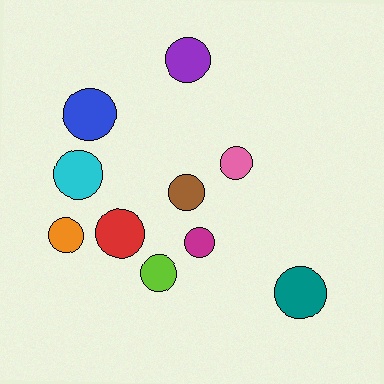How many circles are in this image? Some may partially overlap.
There are 10 circles.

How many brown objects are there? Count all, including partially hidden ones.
There is 1 brown object.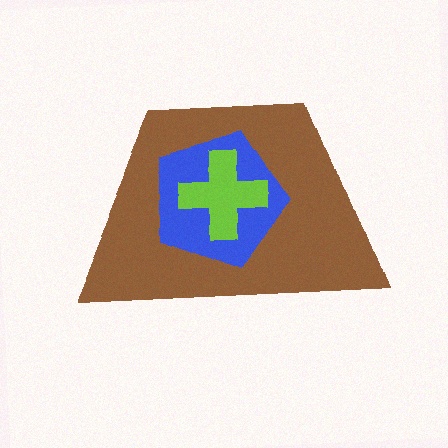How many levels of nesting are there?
3.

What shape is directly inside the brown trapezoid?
The blue pentagon.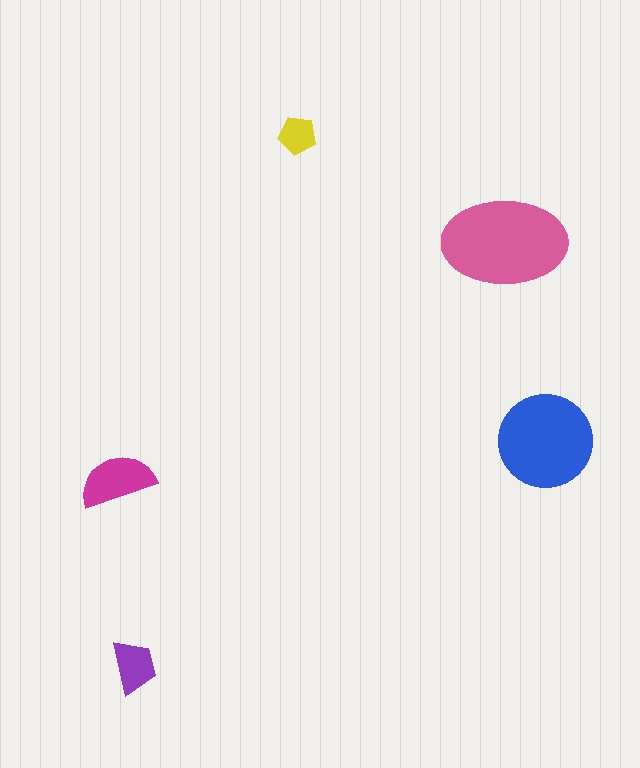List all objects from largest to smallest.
The pink ellipse, the blue circle, the magenta semicircle, the purple trapezoid, the yellow pentagon.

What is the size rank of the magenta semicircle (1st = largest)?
3rd.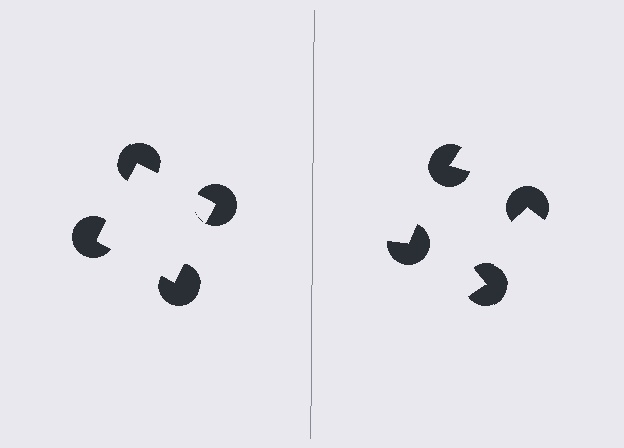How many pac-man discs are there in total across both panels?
8 — 4 on each side.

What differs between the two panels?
The pac-man discs are positioned identically on both sides; only the wedge orientations differ. On the left they align to a square; on the right they are misaligned.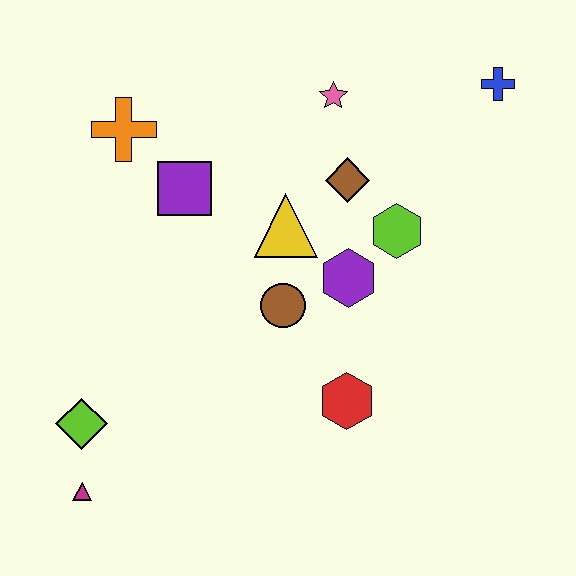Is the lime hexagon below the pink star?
Yes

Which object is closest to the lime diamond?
The magenta triangle is closest to the lime diamond.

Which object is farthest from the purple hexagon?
The magenta triangle is farthest from the purple hexagon.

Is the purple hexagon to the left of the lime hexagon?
Yes